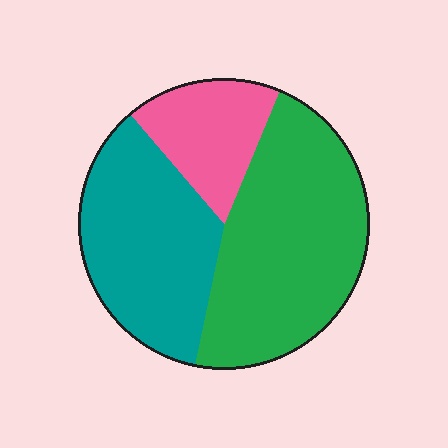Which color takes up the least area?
Pink, at roughly 20%.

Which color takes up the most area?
Green, at roughly 45%.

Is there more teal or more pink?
Teal.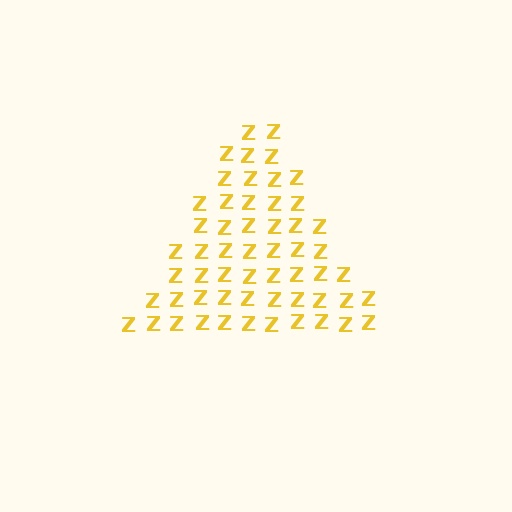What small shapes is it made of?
It is made of small letter Z's.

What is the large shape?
The large shape is a triangle.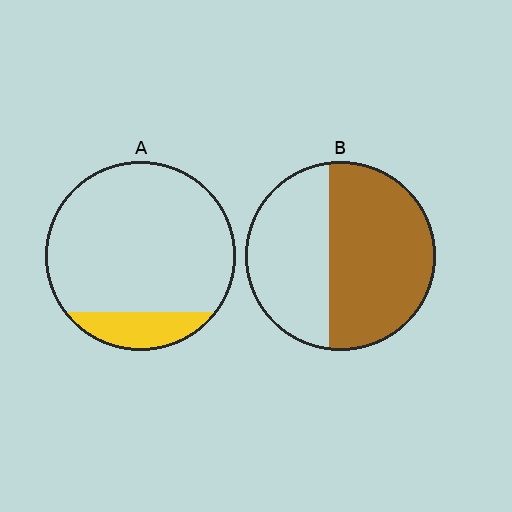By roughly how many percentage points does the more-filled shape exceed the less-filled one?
By roughly 45 percentage points (B over A).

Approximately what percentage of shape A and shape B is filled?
A is approximately 15% and B is approximately 60%.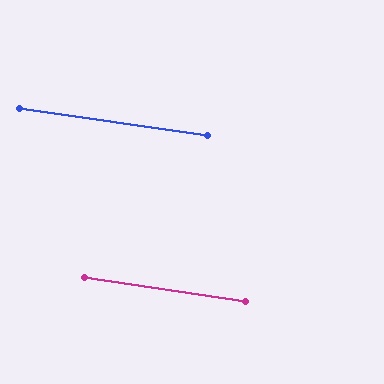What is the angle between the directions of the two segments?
Approximately 0 degrees.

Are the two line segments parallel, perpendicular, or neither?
Parallel — their directions differ by only 0.4°.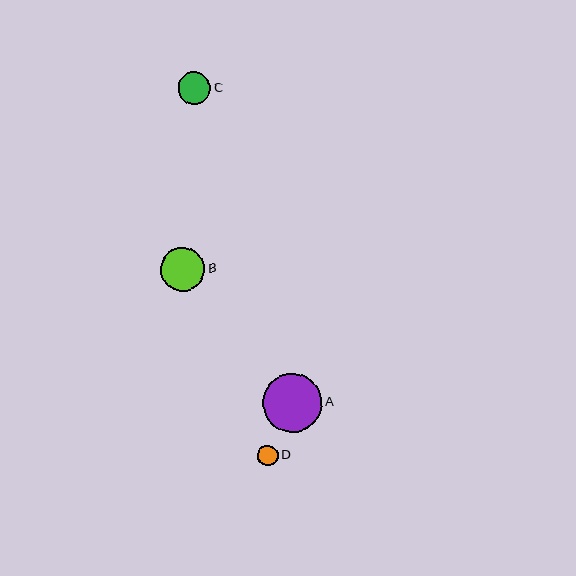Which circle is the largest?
Circle A is the largest with a size of approximately 59 pixels.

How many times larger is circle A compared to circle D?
Circle A is approximately 2.9 times the size of circle D.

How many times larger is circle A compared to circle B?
Circle A is approximately 1.3 times the size of circle B.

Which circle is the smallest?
Circle D is the smallest with a size of approximately 21 pixels.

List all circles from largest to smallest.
From largest to smallest: A, B, C, D.